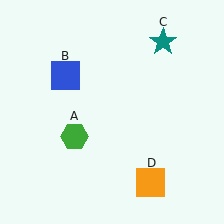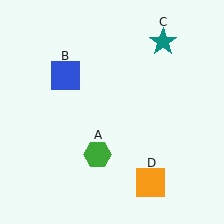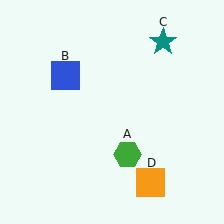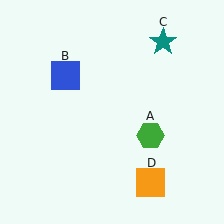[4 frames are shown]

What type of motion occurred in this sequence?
The green hexagon (object A) rotated counterclockwise around the center of the scene.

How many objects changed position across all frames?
1 object changed position: green hexagon (object A).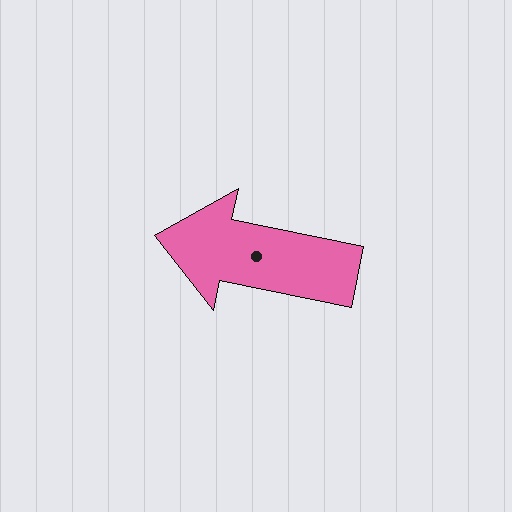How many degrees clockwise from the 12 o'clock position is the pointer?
Approximately 282 degrees.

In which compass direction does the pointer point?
West.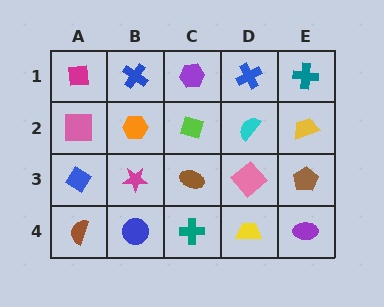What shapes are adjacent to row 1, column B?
An orange hexagon (row 2, column B), a magenta square (row 1, column A), a purple hexagon (row 1, column C).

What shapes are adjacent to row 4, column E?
A brown pentagon (row 3, column E), a yellow trapezoid (row 4, column D).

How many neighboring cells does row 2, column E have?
3.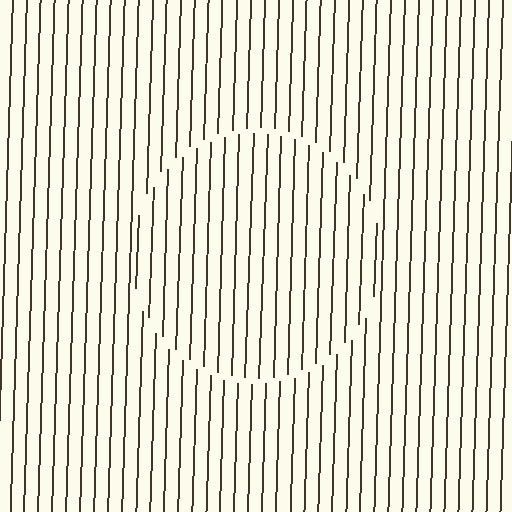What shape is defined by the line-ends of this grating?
An illusory circle. The interior of the shape contains the same grating, shifted by half a period — the contour is defined by the phase discontinuity where line-ends from the inner and outer gratings abut.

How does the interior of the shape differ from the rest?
The interior of the shape contains the same grating, shifted by half a period — the contour is defined by the phase discontinuity where line-ends from the inner and outer gratings abut.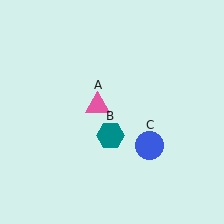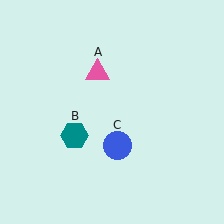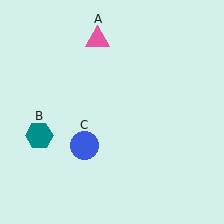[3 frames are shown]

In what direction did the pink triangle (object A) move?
The pink triangle (object A) moved up.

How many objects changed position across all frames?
3 objects changed position: pink triangle (object A), teal hexagon (object B), blue circle (object C).